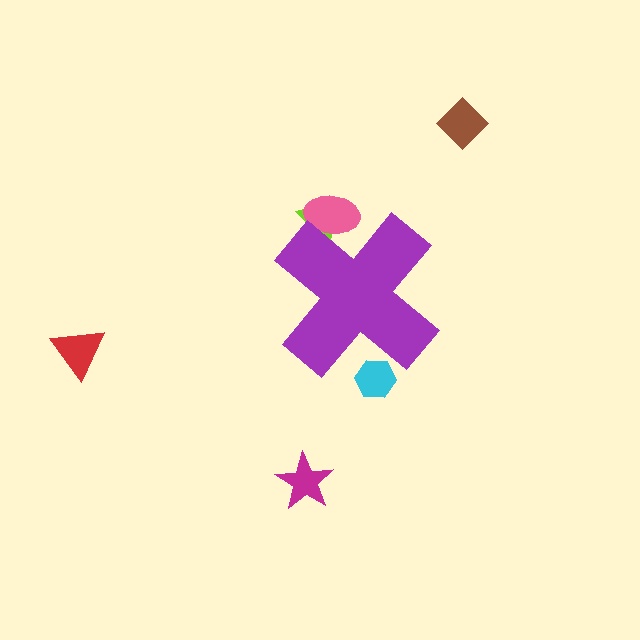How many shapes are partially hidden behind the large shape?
3 shapes are partially hidden.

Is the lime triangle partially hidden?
Yes, the lime triangle is partially hidden behind the purple cross.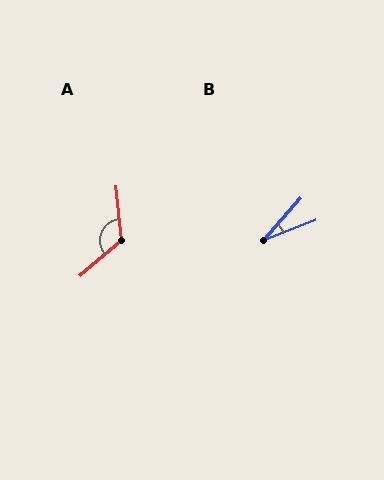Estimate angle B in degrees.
Approximately 27 degrees.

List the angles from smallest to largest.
B (27°), A (125°).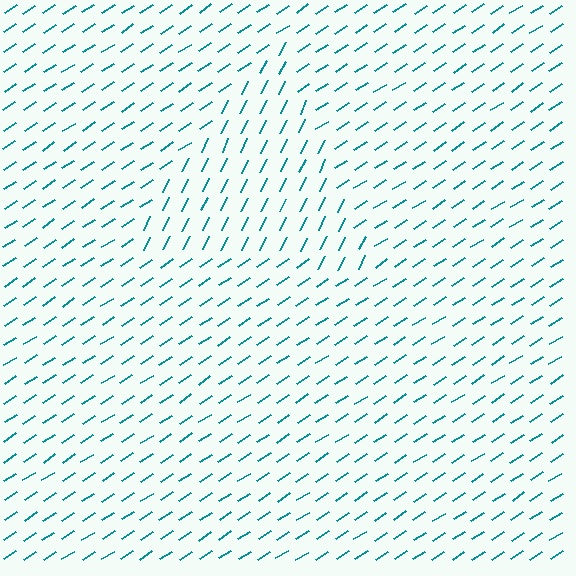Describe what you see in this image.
The image is filled with small teal line segments. A triangle region in the image has lines oriented differently from the surrounding lines, creating a visible texture boundary.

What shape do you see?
I see a triangle.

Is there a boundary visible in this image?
Yes, there is a texture boundary formed by a change in line orientation.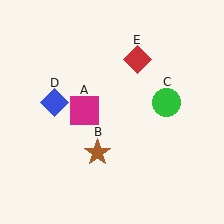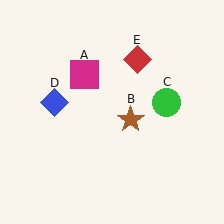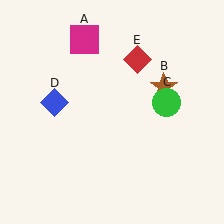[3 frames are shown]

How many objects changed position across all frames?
2 objects changed position: magenta square (object A), brown star (object B).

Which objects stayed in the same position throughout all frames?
Green circle (object C) and blue diamond (object D) and red diamond (object E) remained stationary.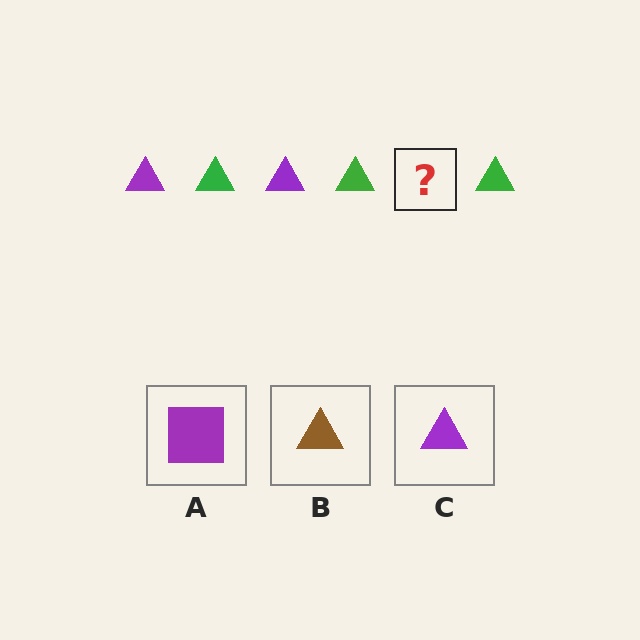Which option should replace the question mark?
Option C.